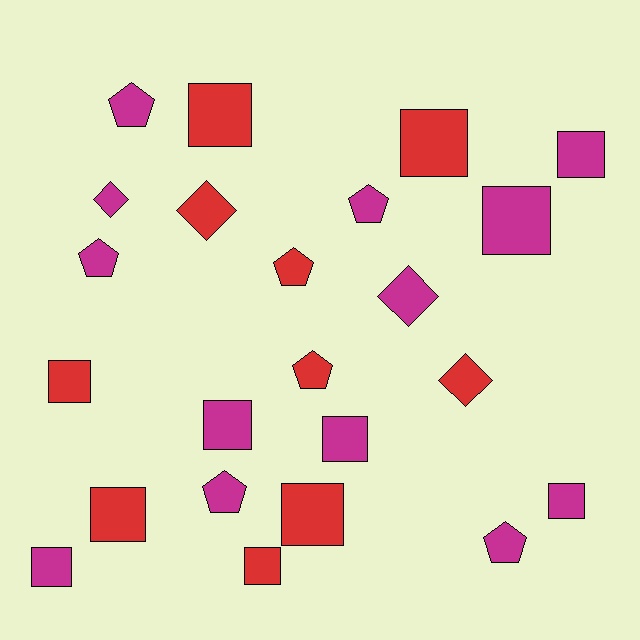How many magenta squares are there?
There are 6 magenta squares.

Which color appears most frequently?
Magenta, with 13 objects.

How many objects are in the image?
There are 23 objects.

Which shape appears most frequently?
Square, with 12 objects.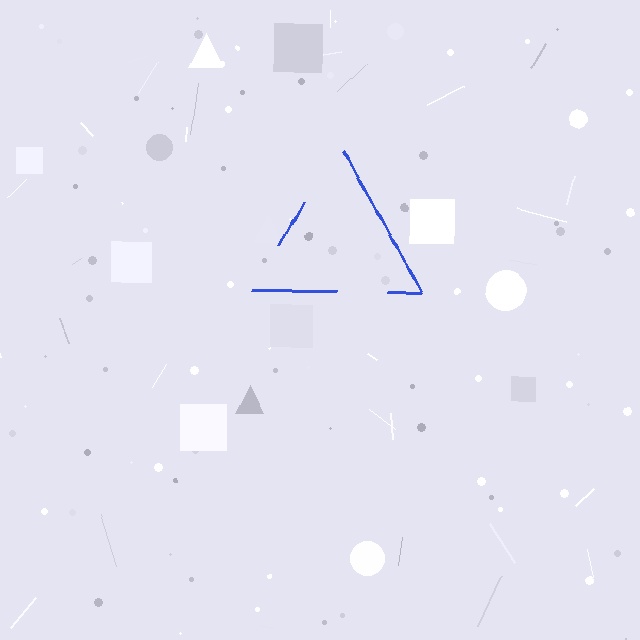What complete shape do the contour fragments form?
The contour fragments form a triangle.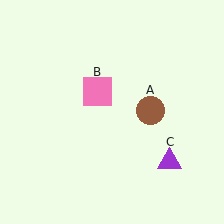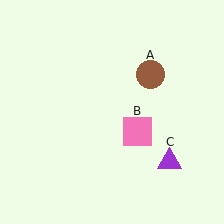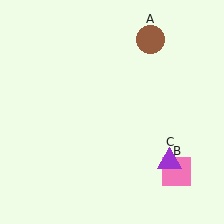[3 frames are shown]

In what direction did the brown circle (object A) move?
The brown circle (object A) moved up.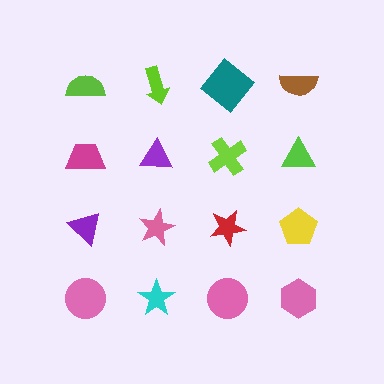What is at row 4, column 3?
A pink circle.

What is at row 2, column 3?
A lime cross.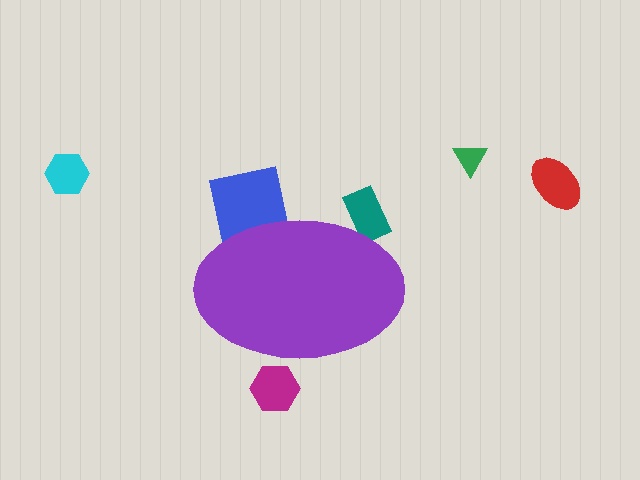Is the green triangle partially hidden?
No, the green triangle is fully visible.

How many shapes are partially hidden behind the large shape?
3 shapes are partially hidden.